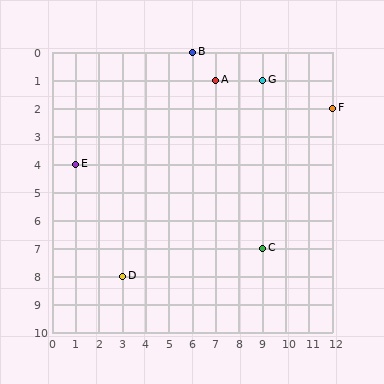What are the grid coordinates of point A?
Point A is at grid coordinates (7, 1).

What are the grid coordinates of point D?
Point D is at grid coordinates (3, 8).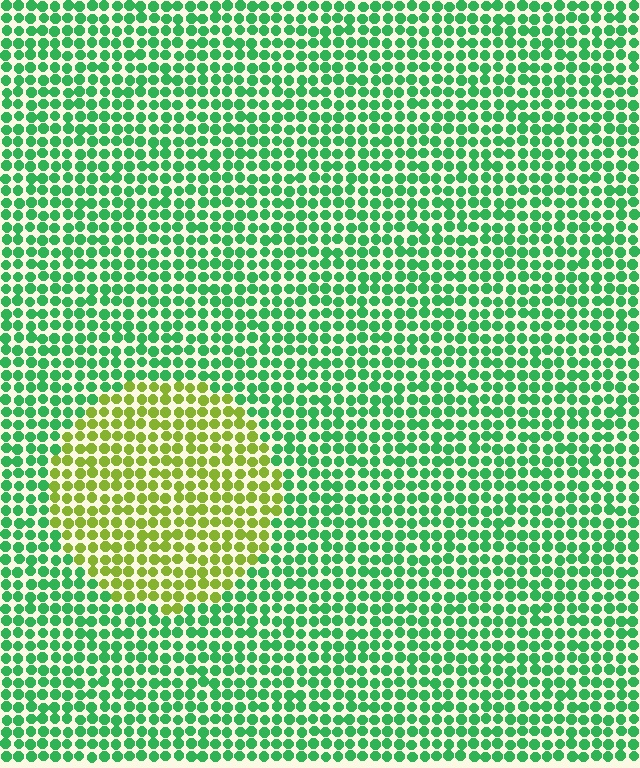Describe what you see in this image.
The image is filled with small green elements in a uniform arrangement. A circle-shaped region is visible where the elements are tinted to a slightly different hue, forming a subtle color boundary.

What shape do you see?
I see a circle.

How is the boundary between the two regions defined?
The boundary is defined purely by a slight shift in hue (about 55 degrees). Spacing, size, and orientation are identical on both sides.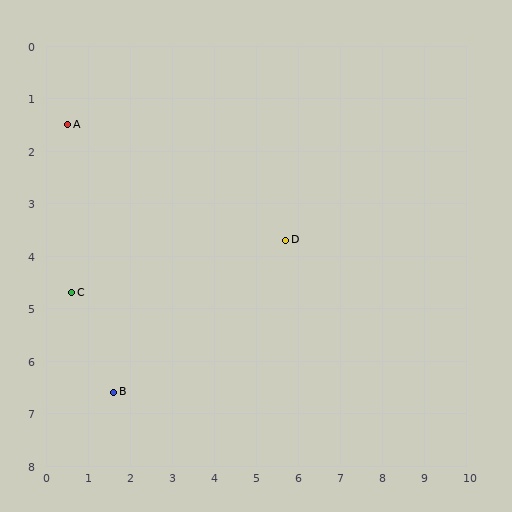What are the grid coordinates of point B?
Point B is at approximately (1.6, 6.6).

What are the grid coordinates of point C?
Point C is at approximately (0.6, 4.7).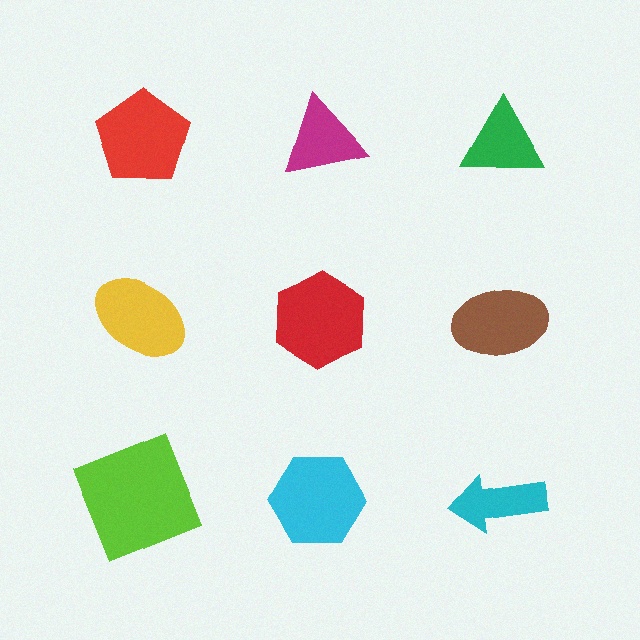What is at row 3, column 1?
A lime square.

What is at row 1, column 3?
A green triangle.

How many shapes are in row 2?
3 shapes.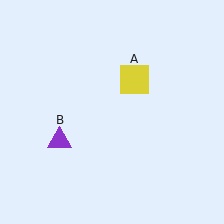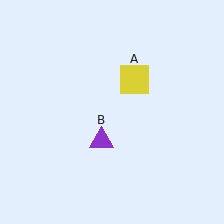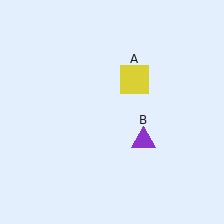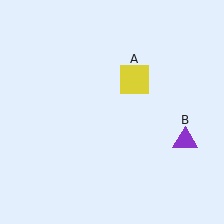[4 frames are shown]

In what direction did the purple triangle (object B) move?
The purple triangle (object B) moved right.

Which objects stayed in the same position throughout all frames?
Yellow square (object A) remained stationary.